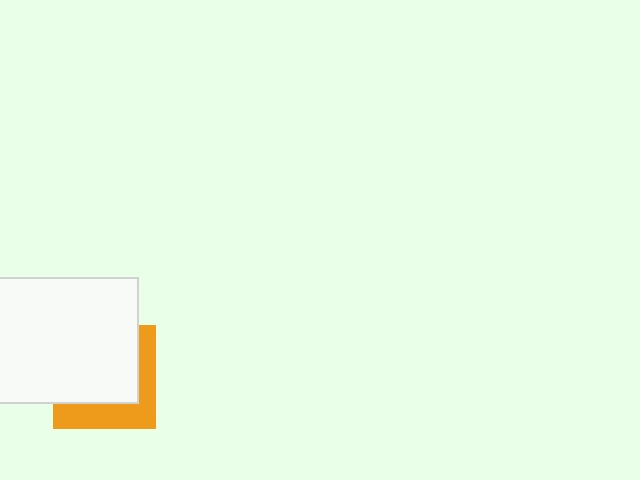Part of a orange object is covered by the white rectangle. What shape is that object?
It is a square.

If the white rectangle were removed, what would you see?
You would see the complete orange square.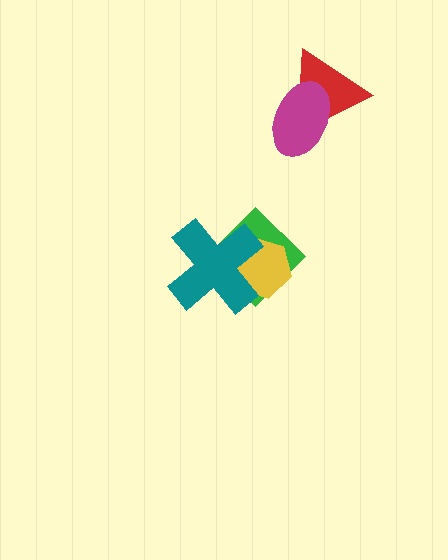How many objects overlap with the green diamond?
2 objects overlap with the green diamond.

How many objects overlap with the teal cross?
2 objects overlap with the teal cross.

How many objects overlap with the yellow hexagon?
2 objects overlap with the yellow hexagon.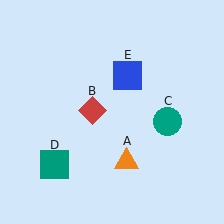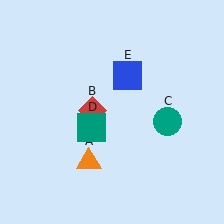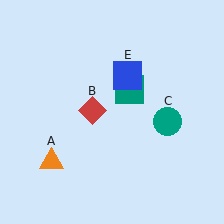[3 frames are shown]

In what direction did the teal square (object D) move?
The teal square (object D) moved up and to the right.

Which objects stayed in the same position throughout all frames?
Red diamond (object B) and teal circle (object C) and blue square (object E) remained stationary.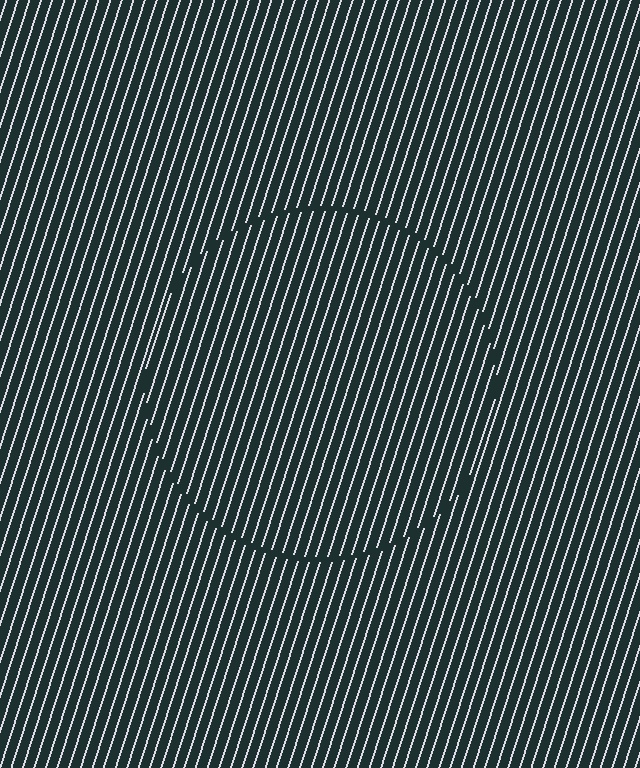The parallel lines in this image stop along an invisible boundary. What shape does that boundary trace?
An illusory circle. The interior of the shape contains the same grating, shifted by half a period — the contour is defined by the phase discontinuity where line-ends from the inner and outer gratings abut.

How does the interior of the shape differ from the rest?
The interior of the shape contains the same grating, shifted by half a period — the contour is defined by the phase discontinuity where line-ends from the inner and outer gratings abut.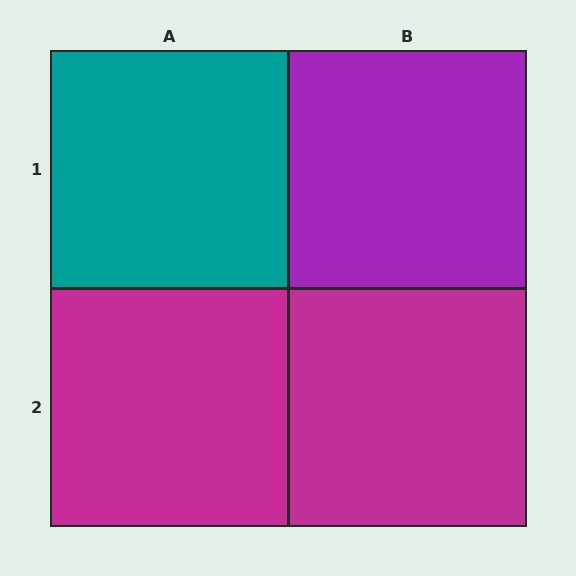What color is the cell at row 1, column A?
Teal.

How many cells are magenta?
2 cells are magenta.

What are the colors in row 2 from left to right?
Magenta, magenta.